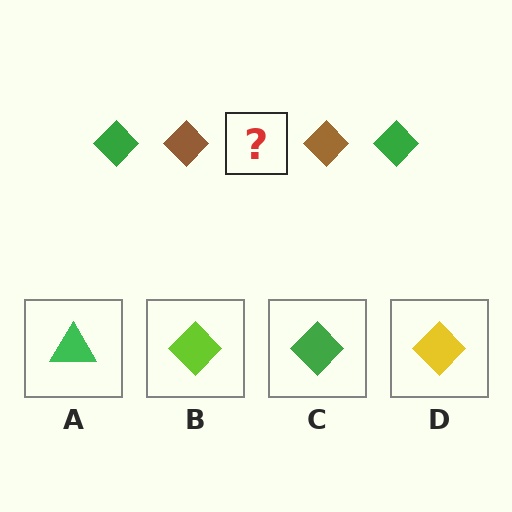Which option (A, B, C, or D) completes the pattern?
C.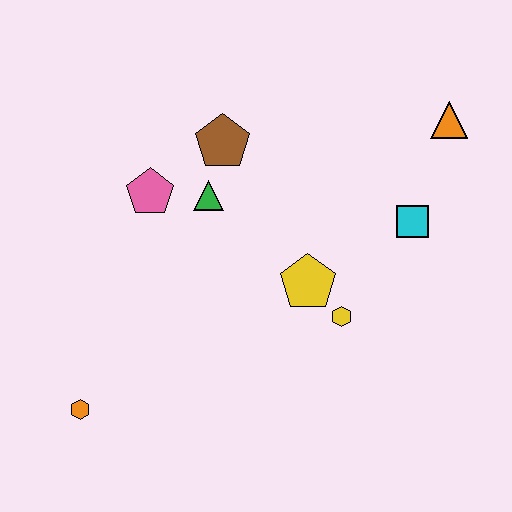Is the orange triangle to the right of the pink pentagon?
Yes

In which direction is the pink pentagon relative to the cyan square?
The pink pentagon is to the left of the cyan square.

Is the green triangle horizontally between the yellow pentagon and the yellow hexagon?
No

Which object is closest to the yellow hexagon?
The yellow pentagon is closest to the yellow hexagon.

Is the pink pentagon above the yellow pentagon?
Yes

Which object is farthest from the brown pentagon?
The orange hexagon is farthest from the brown pentagon.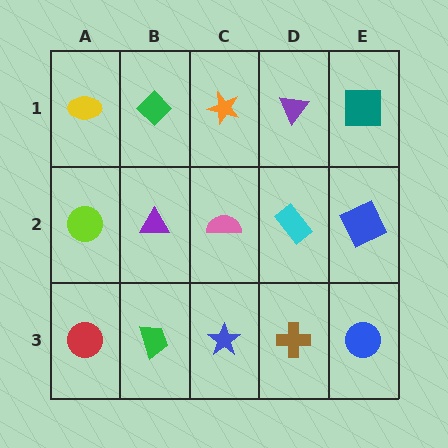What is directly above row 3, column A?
A lime circle.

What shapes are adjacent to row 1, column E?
A blue square (row 2, column E), a purple triangle (row 1, column D).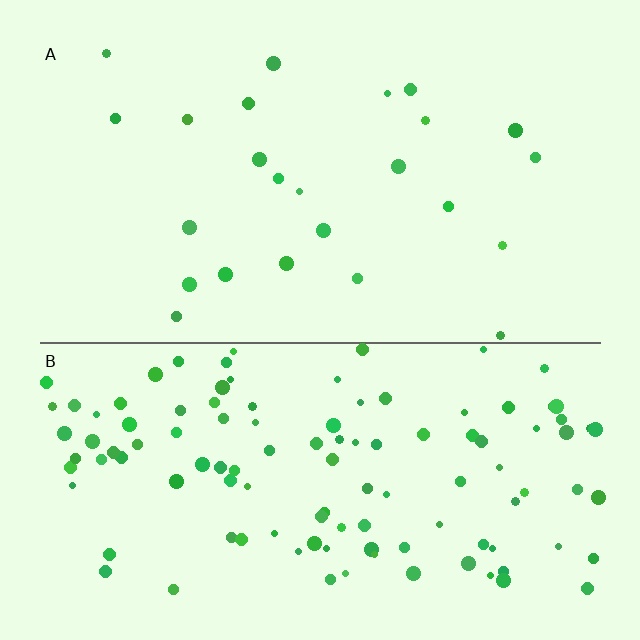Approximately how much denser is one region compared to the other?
Approximately 4.7× — region B over region A.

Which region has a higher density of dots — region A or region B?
B (the bottom).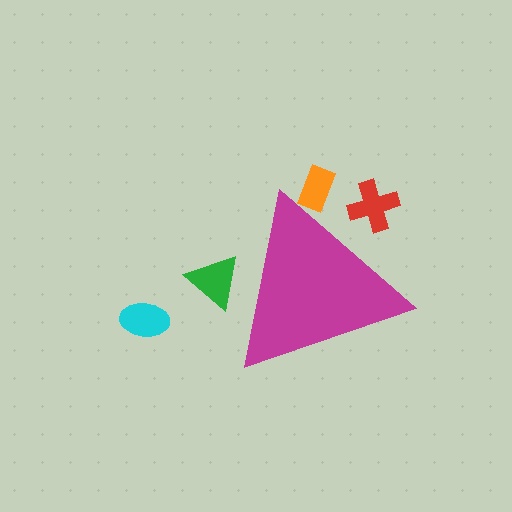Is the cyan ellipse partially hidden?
No, the cyan ellipse is fully visible.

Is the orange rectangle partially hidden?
Yes, the orange rectangle is partially hidden behind the magenta triangle.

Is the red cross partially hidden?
Yes, the red cross is partially hidden behind the magenta triangle.